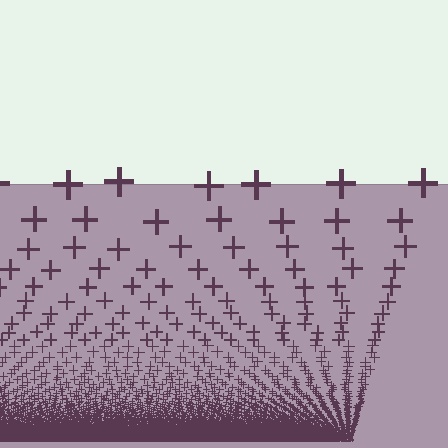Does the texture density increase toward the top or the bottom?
Density increases toward the bottom.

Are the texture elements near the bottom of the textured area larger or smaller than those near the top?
Smaller. The gradient is inverted — elements near the bottom are smaller and denser.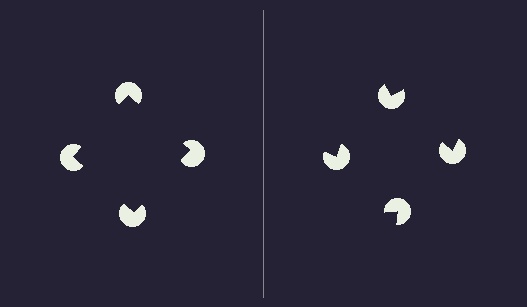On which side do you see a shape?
An illusory square appears on the left side. On the right side the wedge cuts are rotated, so no coherent shape forms.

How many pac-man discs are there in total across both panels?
8 — 4 on each side.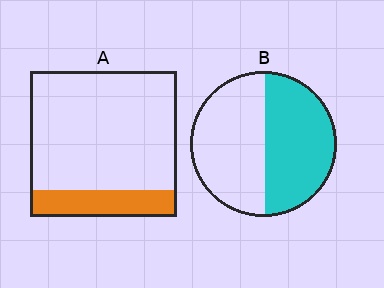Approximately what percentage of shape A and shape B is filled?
A is approximately 20% and B is approximately 50%.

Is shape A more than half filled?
No.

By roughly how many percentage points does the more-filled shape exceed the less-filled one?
By roughly 30 percentage points (B over A).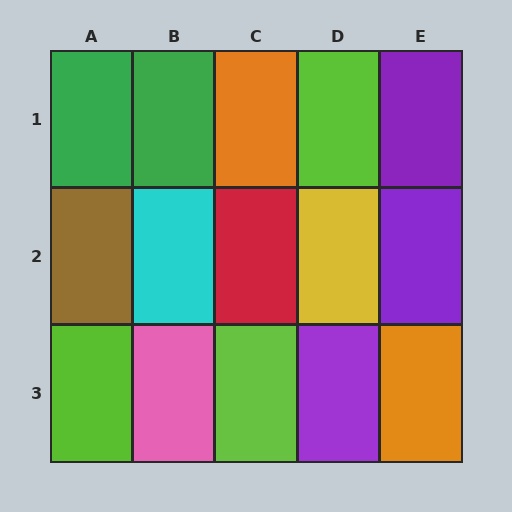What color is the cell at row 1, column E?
Purple.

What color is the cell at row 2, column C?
Red.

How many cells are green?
2 cells are green.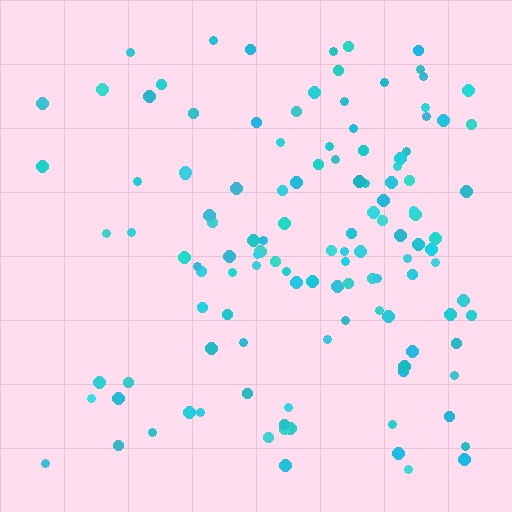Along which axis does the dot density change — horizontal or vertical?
Horizontal.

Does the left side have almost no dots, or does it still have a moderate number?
Still a moderate number, just noticeably fewer than the right.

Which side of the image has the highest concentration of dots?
The right.